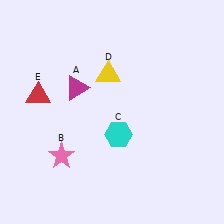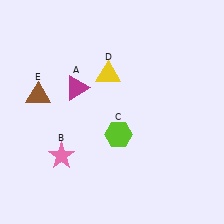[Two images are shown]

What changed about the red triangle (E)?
In Image 1, E is red. In Image 2, it changed to brown.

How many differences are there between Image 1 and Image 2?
There are 2 differences between the two images.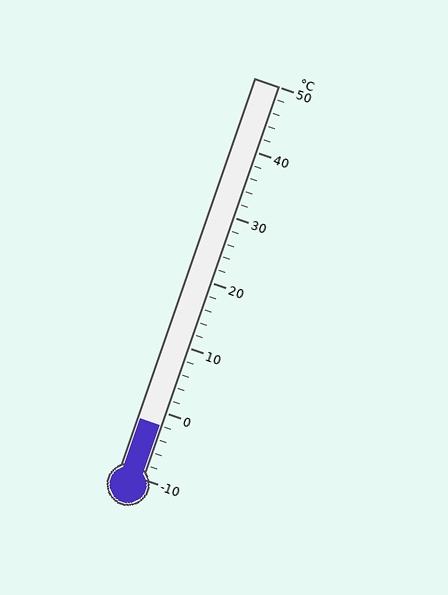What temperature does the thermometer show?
The thermometer shows approximately -2°C.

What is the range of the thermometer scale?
The thermometer scale ranges from -10°C to 50°C.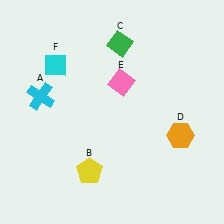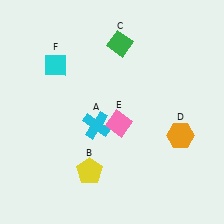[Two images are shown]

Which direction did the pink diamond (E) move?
The pink diamond (E) moved down.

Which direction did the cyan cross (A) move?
The cyan cross (A) moved right.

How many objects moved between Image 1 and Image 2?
2 objects moved between the two images.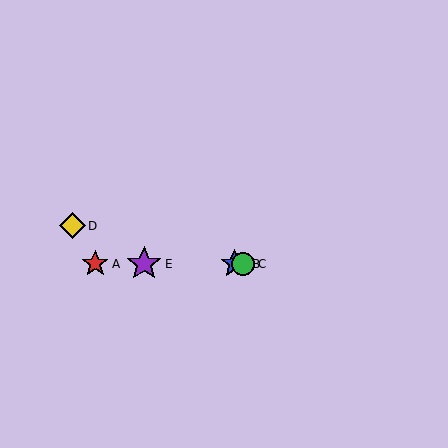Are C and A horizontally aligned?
Yes, both are at y≈264.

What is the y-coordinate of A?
Object A is at y≈264.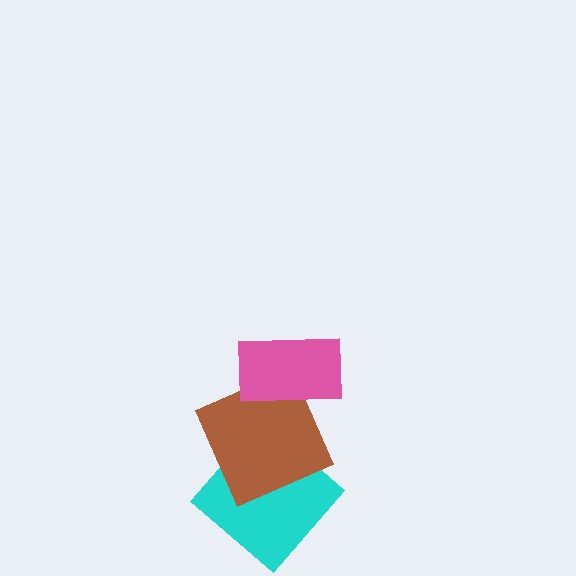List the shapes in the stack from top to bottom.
From top to bottom: the pink rectangle, the brown square, the cyan diamond.